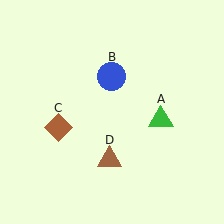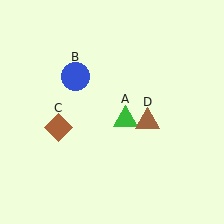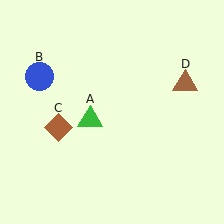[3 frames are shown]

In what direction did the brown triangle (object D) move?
The brown triangle (object D) moved up and to the right.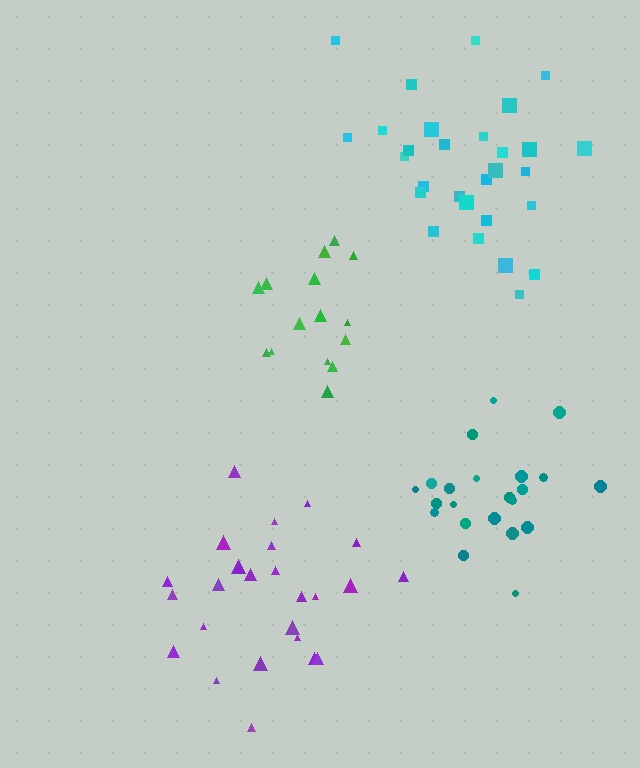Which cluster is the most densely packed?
Teal.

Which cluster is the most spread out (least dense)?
Purple.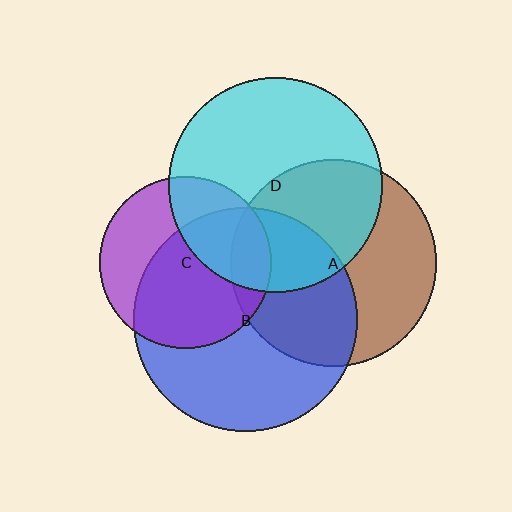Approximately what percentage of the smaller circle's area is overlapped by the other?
Approximately 35%.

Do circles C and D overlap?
Yes.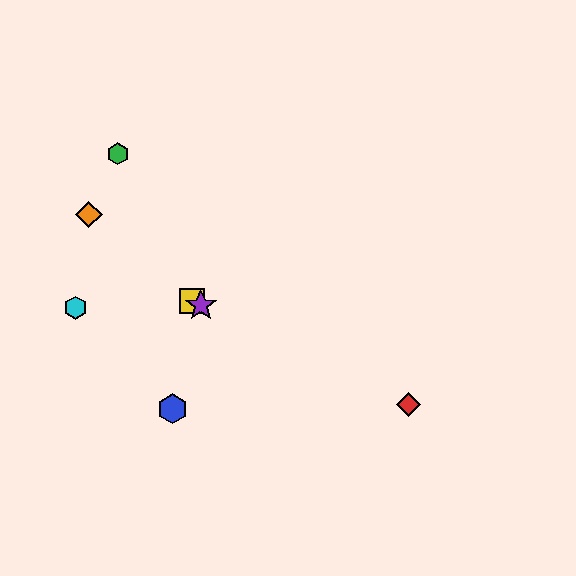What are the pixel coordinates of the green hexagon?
The green hexagon is at (118, 154).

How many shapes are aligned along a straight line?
3 shapes (the red diamond, the yellow square, the purple star) are aligned along a straight line.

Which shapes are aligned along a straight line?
The red diamond, the yellow square, the purple star are aligned along a straight line.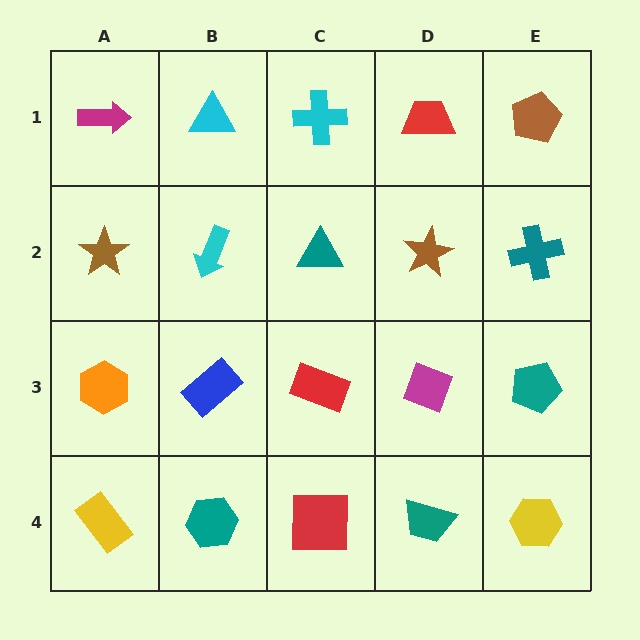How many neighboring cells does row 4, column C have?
3.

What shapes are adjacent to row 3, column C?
A teal triangle (row 2, column C), a red square (row 4, column C), a blue rectangle (row 3, column B), a magenta diamond (row 3, column D).